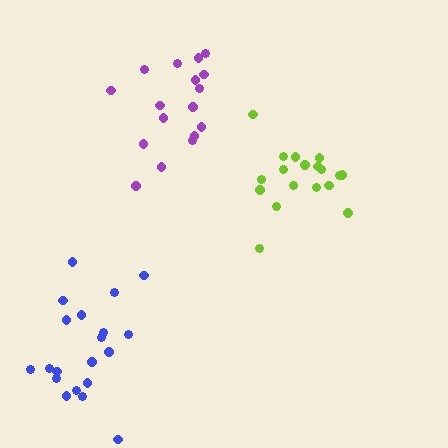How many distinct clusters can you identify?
There are 3 distinct clusters.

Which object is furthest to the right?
The lime cluster is rightmost.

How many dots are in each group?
Group 1: 18 dots, Group 2: 20 dots, Group 3: 17 dots (55 total).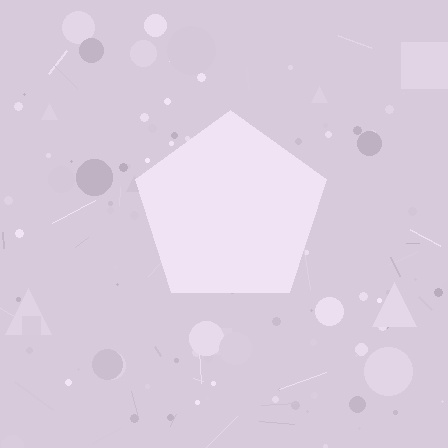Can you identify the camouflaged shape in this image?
The camouflaged shape is a pentagon.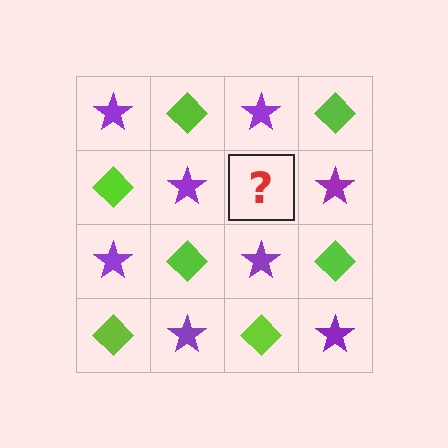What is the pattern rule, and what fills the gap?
The rule is that it alternates purple star and lime diamond in a checkerboard pattern. The gap should be filled with a lime diamond.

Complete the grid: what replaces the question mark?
The question mark should be replaced with a lime diamond.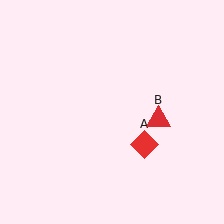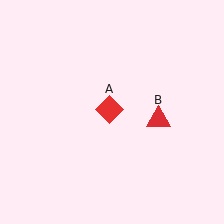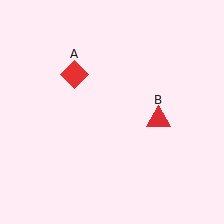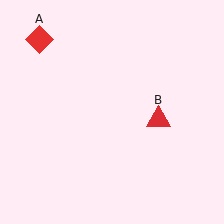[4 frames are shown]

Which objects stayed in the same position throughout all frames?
Red triangle (object B) remained stationary.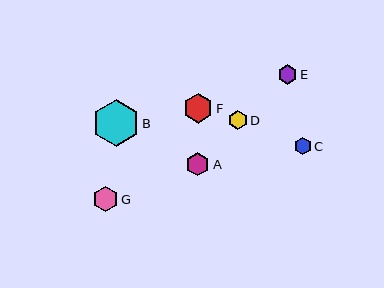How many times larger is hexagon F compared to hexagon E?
Hexagon F is approximately 1.5 times the size of hexagon E.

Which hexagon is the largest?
Hexagon B is the largest with a size of approximately 46 pixels.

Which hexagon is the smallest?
Hexagon C is the smallest with a size of approximately 17 pixels.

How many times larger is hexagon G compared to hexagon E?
Hexagon G is approximately 1.3 times the size of hexagon E.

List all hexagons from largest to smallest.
From largest to smallest: B, F, G, A, E, D, C.